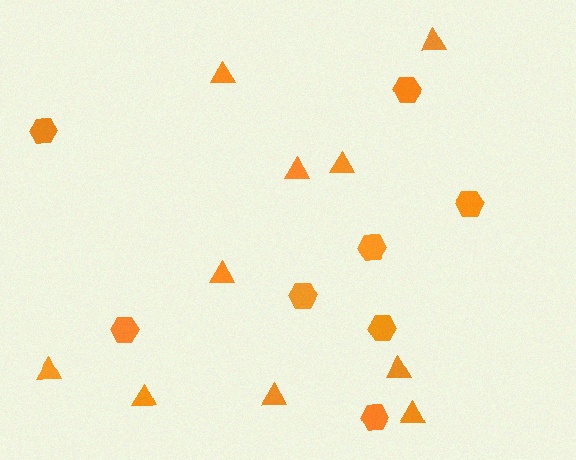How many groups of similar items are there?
There are 2 groups: one group of hexagons (8) and one group of triangles (10).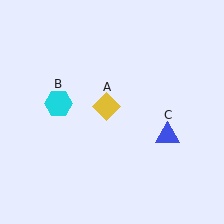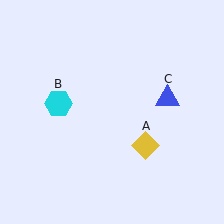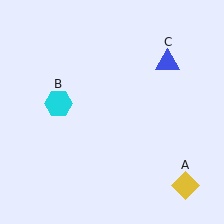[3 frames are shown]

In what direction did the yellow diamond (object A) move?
The yellow diamond (object A) moved down and to the right.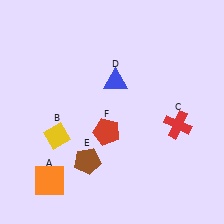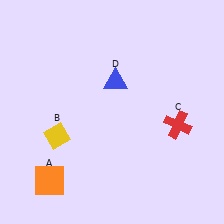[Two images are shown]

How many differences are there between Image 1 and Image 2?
There are 2 differences between the two images.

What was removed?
The brown pentagon (E), the red pentagon (F) were removed in Image 2.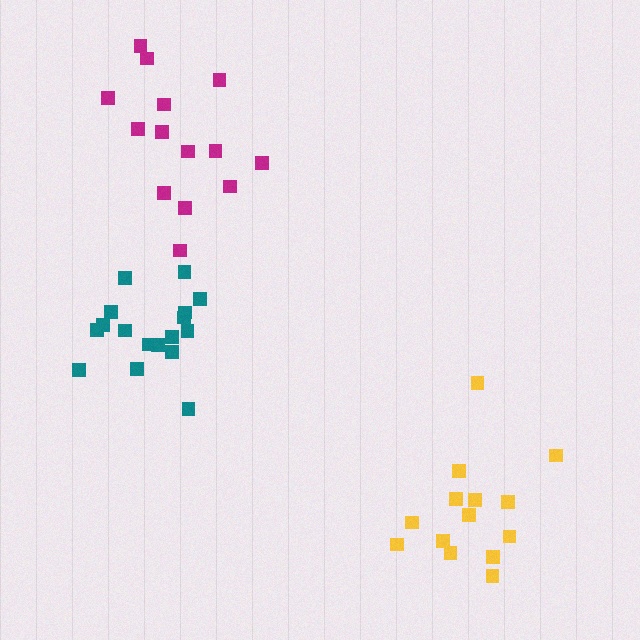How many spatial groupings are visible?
There are 3 spatial groupings.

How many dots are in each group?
Group 1: 14 dots, Group 2: 14 dots, Group 3: 17 dots (45 total).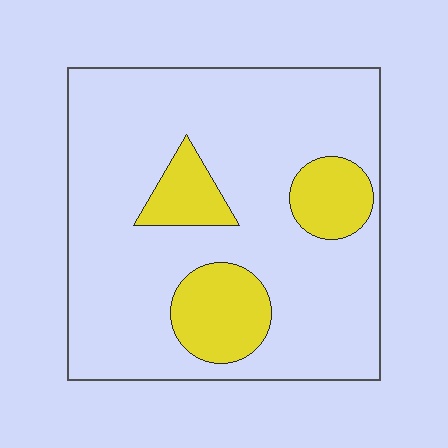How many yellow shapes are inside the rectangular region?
3.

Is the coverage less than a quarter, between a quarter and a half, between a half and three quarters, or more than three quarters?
Less than a quarter.